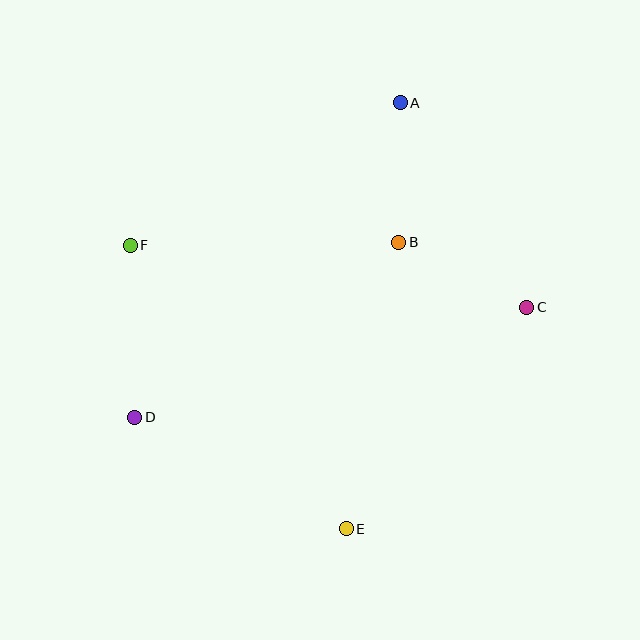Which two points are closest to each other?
Points A and B are closest to each other.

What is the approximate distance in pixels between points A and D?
The distance between A and D is approximately 412 pixels.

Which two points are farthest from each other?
Points A and E are farthest from each other.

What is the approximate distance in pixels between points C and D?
The distance between C and D is approximately 407 pixels.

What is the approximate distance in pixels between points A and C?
The distance between A and C is approximately 240 pixels.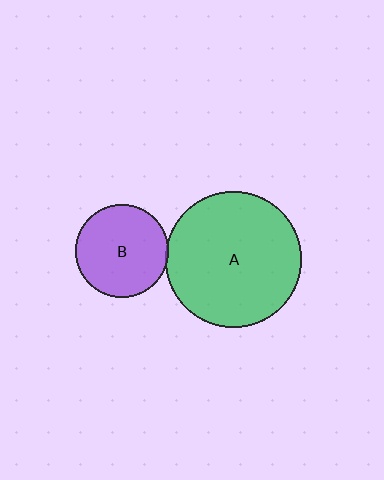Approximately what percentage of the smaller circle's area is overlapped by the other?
Approximately 5%.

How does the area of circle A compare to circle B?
Approximately 2.2 times.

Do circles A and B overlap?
Yes.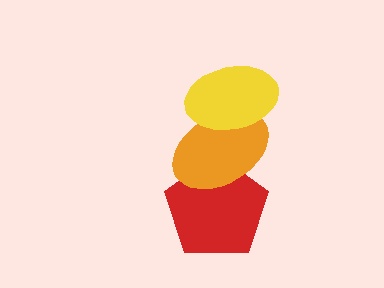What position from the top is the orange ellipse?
The orange ellipse is 2nd from the top.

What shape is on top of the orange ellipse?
The yellow ellipse is on top of the orange ellipse.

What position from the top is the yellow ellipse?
The yellow ellipse is 1st from the top.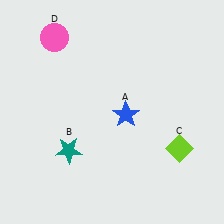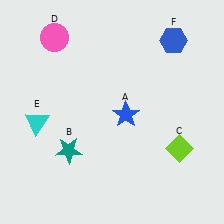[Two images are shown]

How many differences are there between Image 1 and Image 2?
There are 2 differences between the two images.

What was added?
A cyan triangle (E), a blue hexagon (F) were added in Image 2.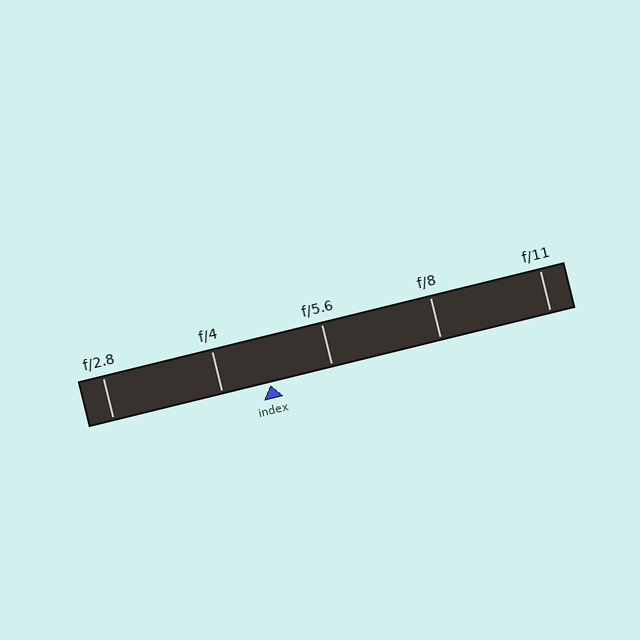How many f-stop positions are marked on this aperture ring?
There are 5 f-stop positions marked.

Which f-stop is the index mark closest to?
The index mark is closest to f/4.